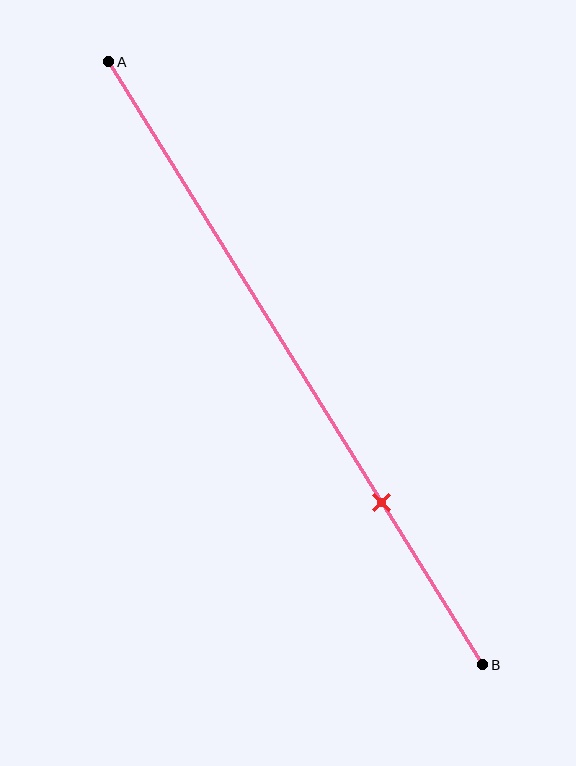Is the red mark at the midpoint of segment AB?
No, the mark is at about 75% from A, not at the 50% midpoint.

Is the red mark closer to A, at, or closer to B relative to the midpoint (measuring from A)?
The red mark is closer to point B than the midpoint of segment AB.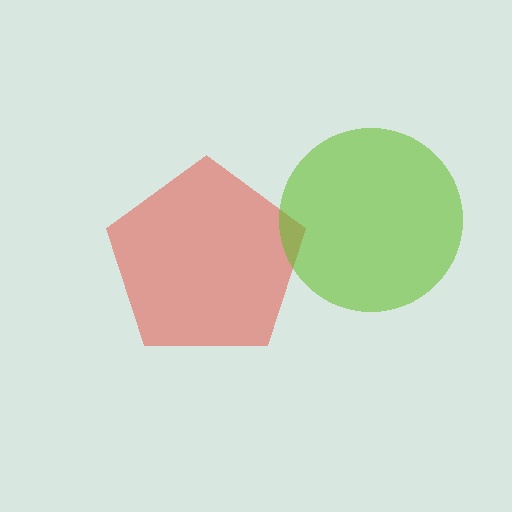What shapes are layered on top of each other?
The layered shapes are: a red pentagon, a lime circle.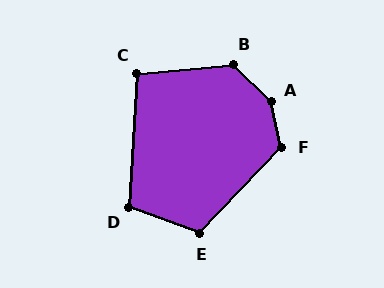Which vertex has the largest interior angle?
A, at approximately 148 degrees.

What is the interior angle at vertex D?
Approximately 107 degrees (obtuse).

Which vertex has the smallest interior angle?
C, at approximately 99 degrees.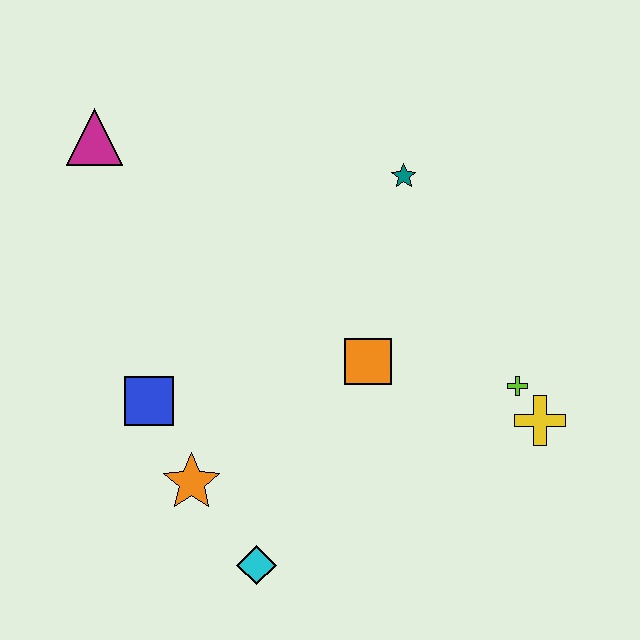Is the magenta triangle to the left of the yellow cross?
Yes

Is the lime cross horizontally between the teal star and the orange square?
No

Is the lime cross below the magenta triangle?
Yes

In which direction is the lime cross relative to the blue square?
The lime cross is to the right of the blue square.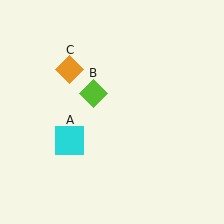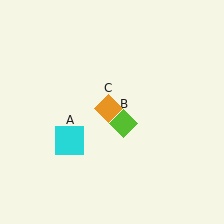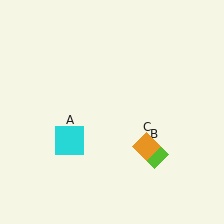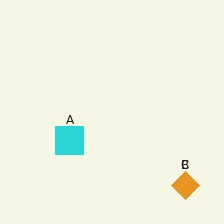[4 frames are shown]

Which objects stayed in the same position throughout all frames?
Cyan square (object A) remained stationary.